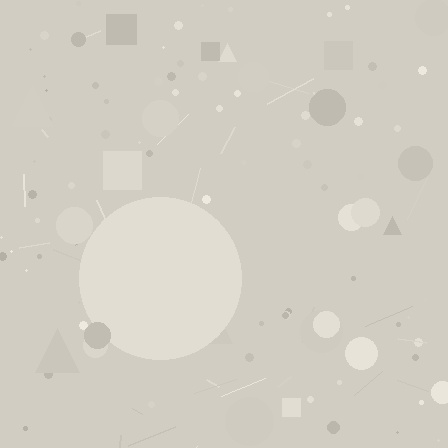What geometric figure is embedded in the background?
A circle is embedded in the background.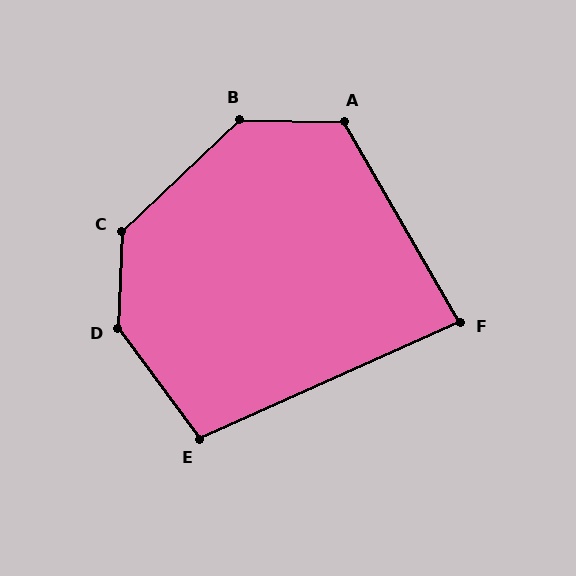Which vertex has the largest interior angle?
D, at approximately 141 degrees.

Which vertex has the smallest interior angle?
F, at approximately 84 degrees.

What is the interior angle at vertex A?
Approximately 121 degrees (obtuse).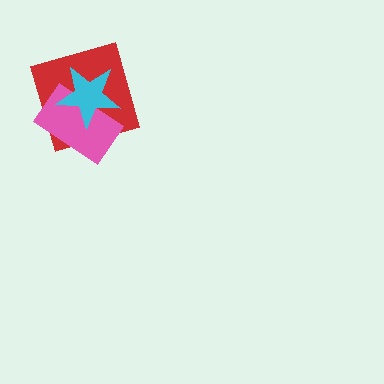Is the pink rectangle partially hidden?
Yes, it is partially covered by another shape.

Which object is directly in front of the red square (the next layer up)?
The pink rectangle is directly in front of the red square.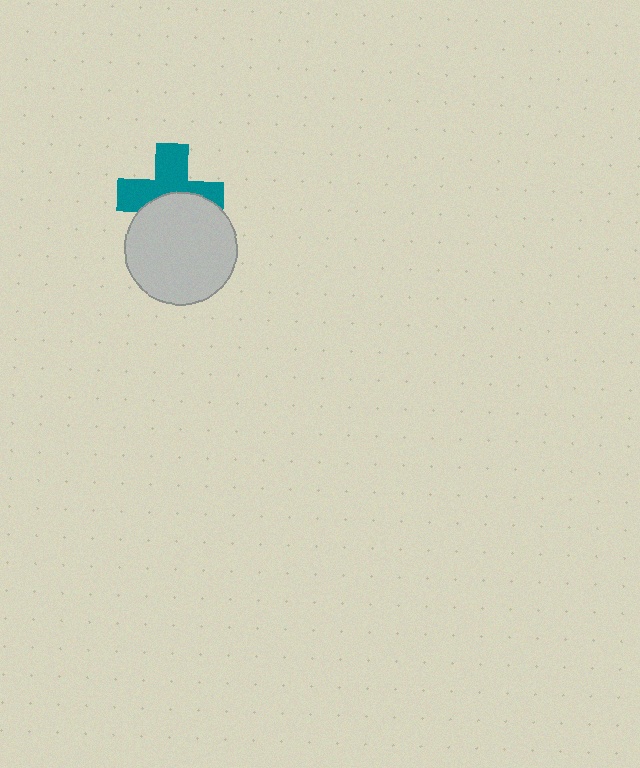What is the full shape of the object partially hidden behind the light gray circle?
The partially hidden object is a teal cross.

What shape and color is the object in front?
The object in front is a light gray circle.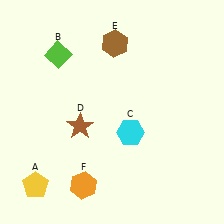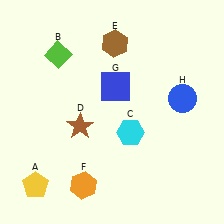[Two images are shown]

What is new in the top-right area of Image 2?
A blue circle (H) was added in the top-right area of Image 2.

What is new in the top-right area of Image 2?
A blue square (G) was added in the top-right area of Image 2.